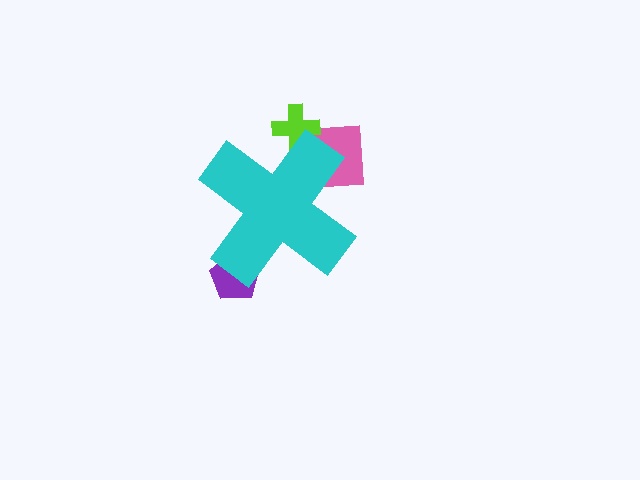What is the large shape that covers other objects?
A cyan cross.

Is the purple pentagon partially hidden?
Yes, the purple pentagon is partially hidden behind the cyan cross.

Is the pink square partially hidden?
Yes, the pink square is partially hidden behind the cyan cross.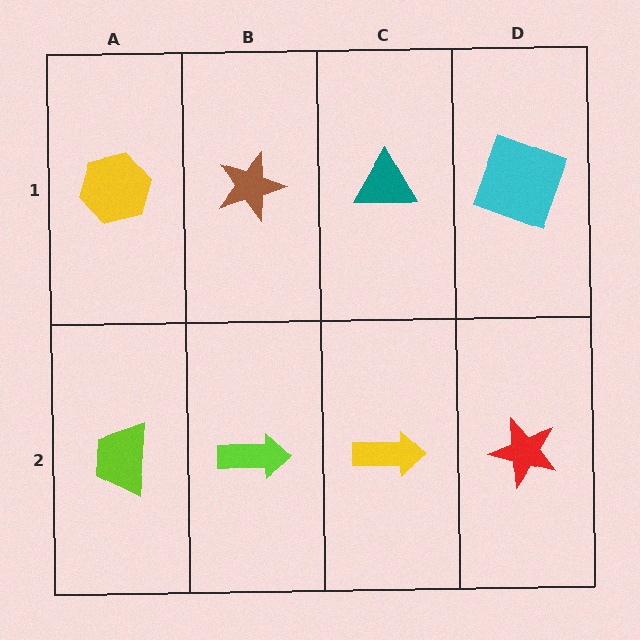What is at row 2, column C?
A yellow arrow.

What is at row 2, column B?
A lime arrow.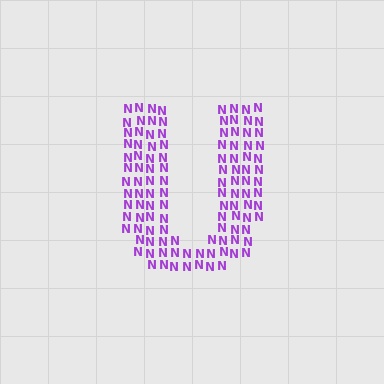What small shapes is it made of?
It is made of small letter N's.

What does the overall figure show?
The overall figure shows the letter U.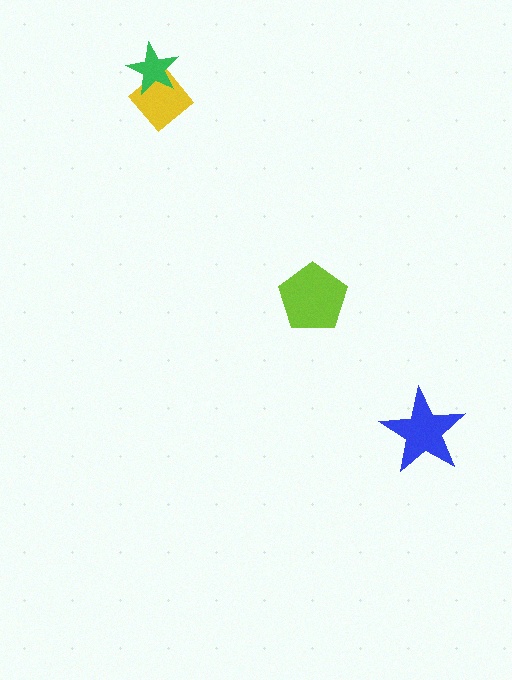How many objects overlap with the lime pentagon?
0 objects overlap with the lime pentagon.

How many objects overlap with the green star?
1 object overlaps with the green star.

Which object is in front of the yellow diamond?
The green star is in front of the yellow diamond.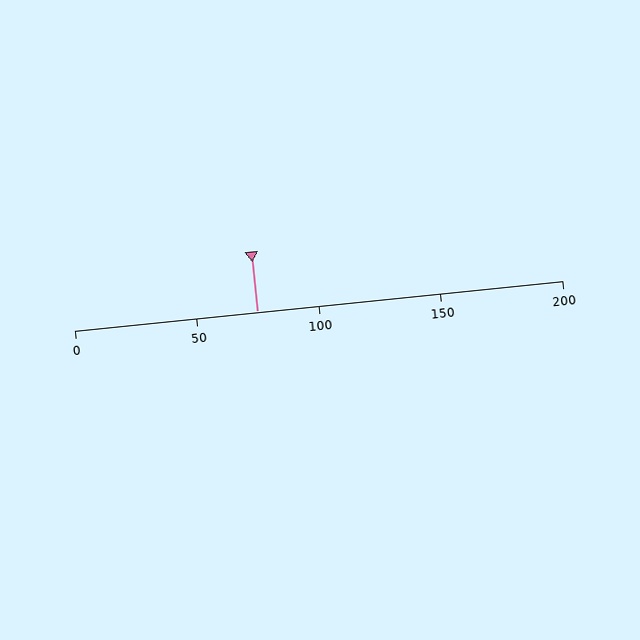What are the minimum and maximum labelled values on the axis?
The axis runs from 0 to 200.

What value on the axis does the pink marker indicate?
The marker indicates approximately 75.